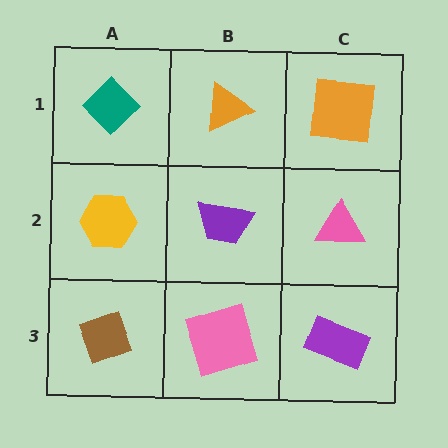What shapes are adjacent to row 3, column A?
A yellow hexagon (row 2, column A), a pink square (row 3, column B).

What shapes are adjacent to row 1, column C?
A pink triangle (row 2, column C), an orange triangle (row 1, column B).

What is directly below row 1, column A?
A yellow hexagon.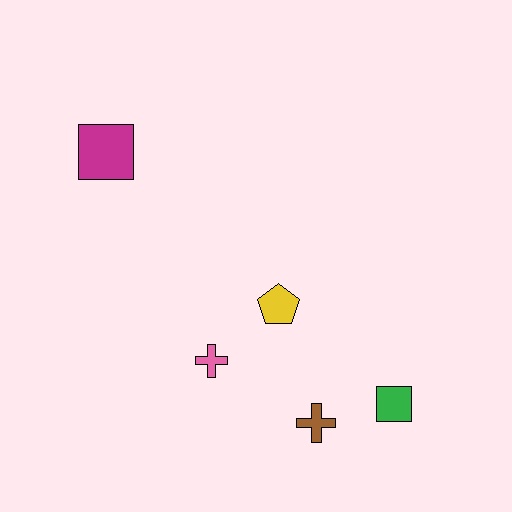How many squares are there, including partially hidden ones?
There are 2 squares.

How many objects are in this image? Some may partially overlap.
There are 5 objects.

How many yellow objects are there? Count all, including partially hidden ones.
There is 1 yellow object.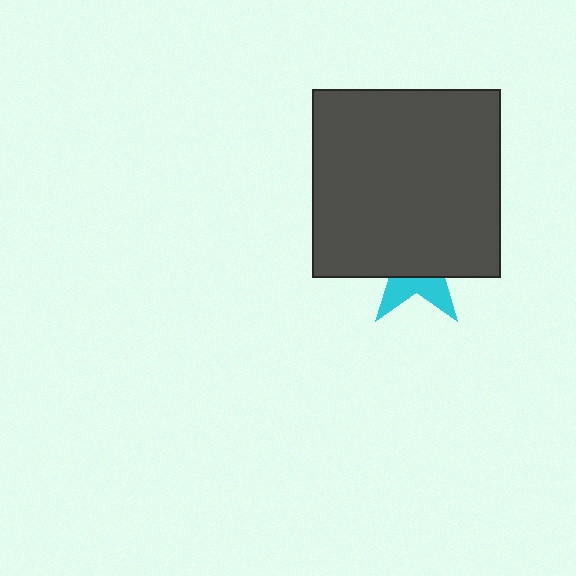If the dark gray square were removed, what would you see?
You would see the complete cyan star.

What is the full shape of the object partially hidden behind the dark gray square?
The partially hidden object is a cyan star.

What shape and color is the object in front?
The object in front is a dark gray square.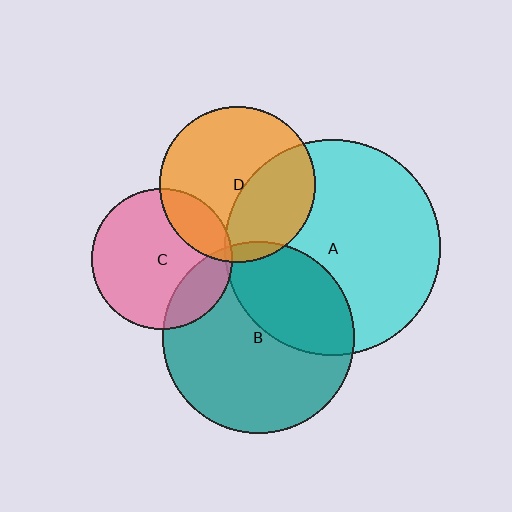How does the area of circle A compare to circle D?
Approximately 1.9 times.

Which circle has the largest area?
Circle A (cyan).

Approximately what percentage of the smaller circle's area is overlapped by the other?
Approximately 40%.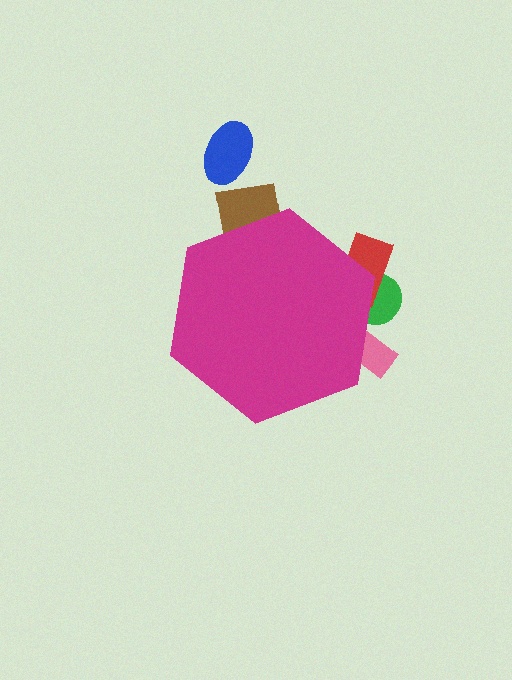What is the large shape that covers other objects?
A magenta hexagon.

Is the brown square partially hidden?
Yes, the brown square is partially hidden behind the magenta hexagon.